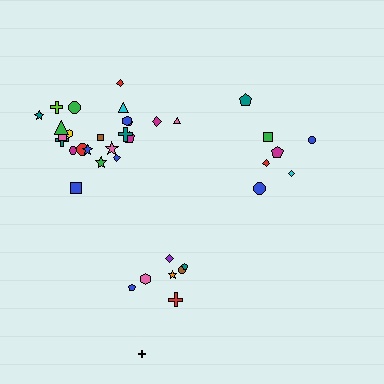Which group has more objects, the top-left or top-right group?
The top-left group.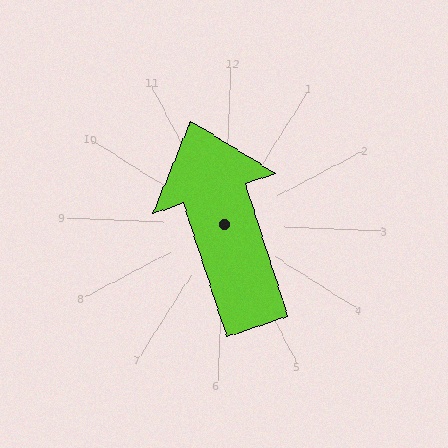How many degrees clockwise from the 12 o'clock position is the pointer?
Approximately 340 degrees.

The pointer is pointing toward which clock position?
Roughly 11 o'clock.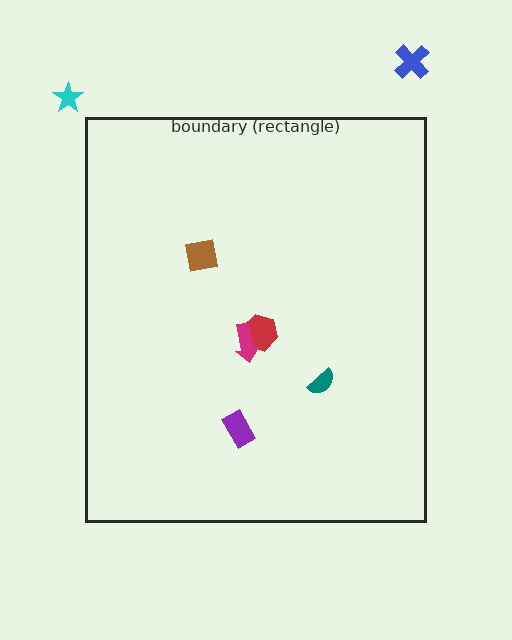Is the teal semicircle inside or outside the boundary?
Inside.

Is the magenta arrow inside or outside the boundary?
Inside.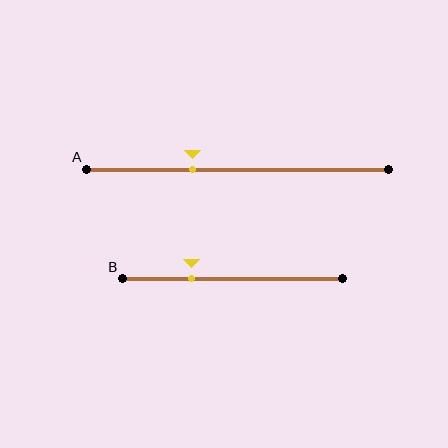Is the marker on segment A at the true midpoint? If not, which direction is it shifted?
No, the marker on segment A is shifted to the left by about 15% of the segment length.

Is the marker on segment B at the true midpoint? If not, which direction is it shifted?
No, the marker on segment B is shifted to the left by about 19% of the segment length.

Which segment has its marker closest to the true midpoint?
Segment A has its marker closest to the true midpoint.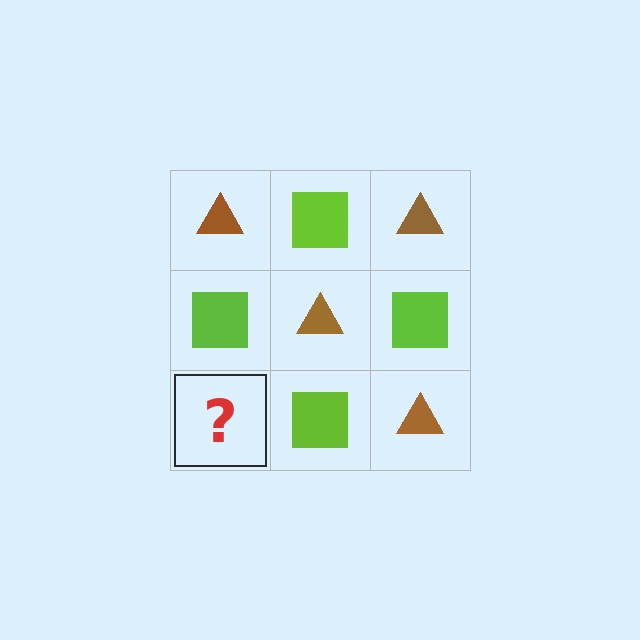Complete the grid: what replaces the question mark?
The question mark should be replaced with a brown triangle.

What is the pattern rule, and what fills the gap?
The rule is that it alternates brown triangle and lime square in a checkerboard pattern. The gap should be filled with a brown triangle.